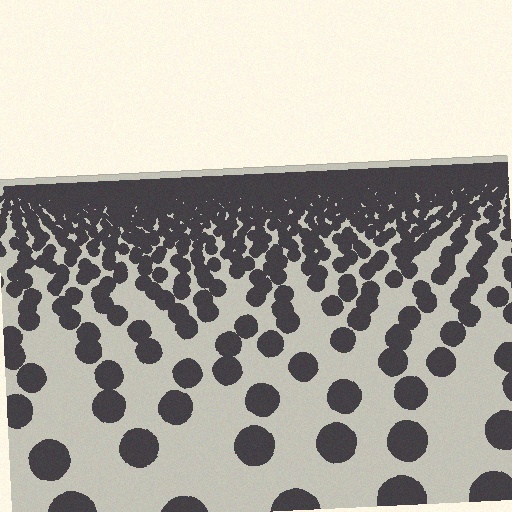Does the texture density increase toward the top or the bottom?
Density increases toward the top.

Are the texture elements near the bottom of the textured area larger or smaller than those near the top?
Larger. Near the bottom, elements are closer to the viewer and appear at a bigger on-screen size.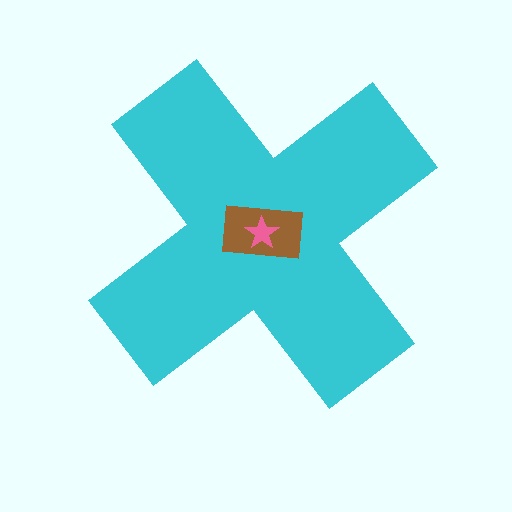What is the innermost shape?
The pink star.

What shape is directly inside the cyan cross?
The brown rectangle.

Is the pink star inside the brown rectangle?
Yes.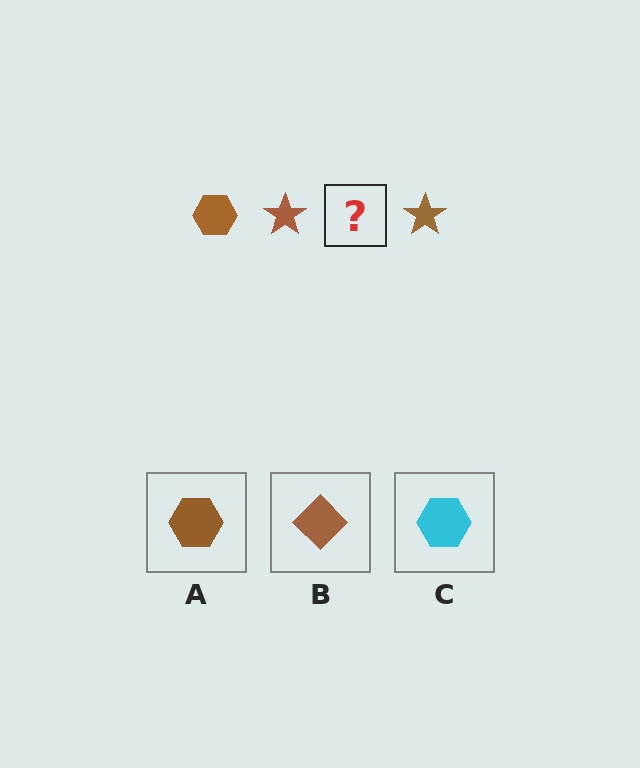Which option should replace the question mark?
Option A.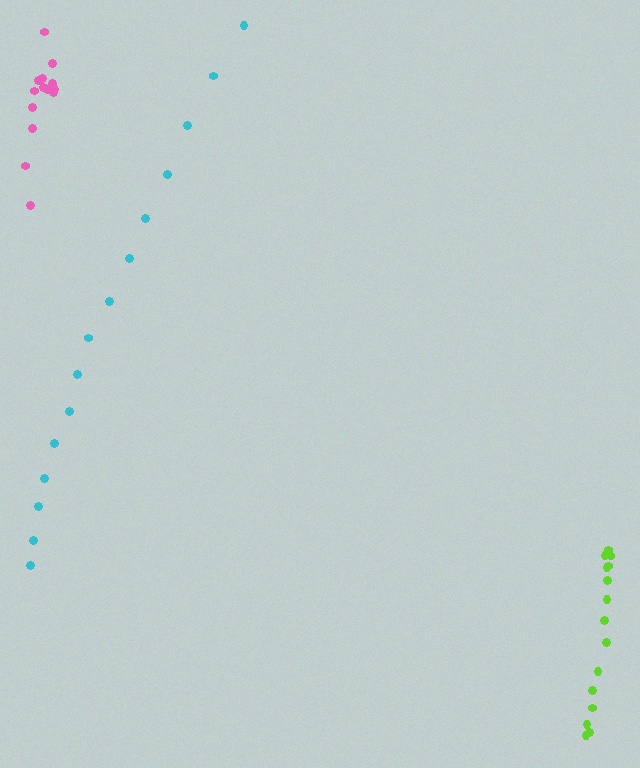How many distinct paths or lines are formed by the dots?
There are 3 distinct paths.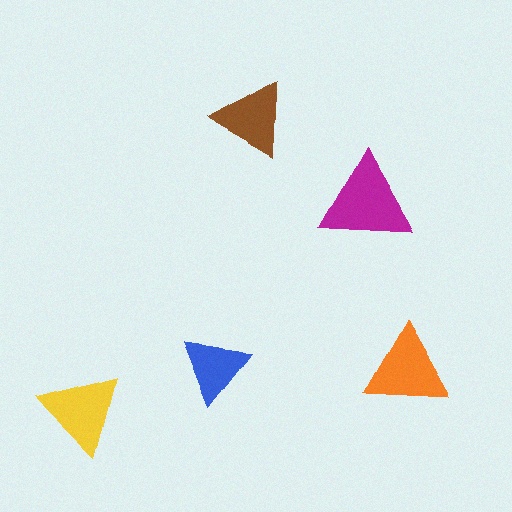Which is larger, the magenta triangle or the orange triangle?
The magenta one.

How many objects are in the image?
There are 5 objects in the image.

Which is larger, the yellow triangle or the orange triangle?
The orange one.